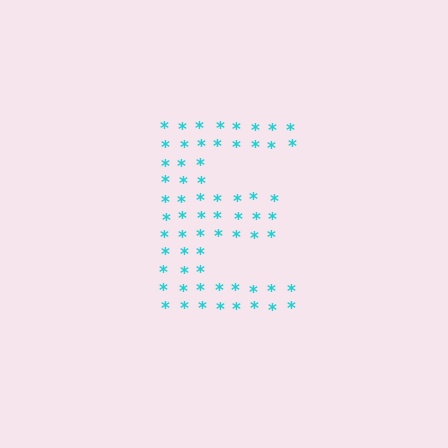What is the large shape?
The large shape is the letter E.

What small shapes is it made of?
It is made of small asterisks.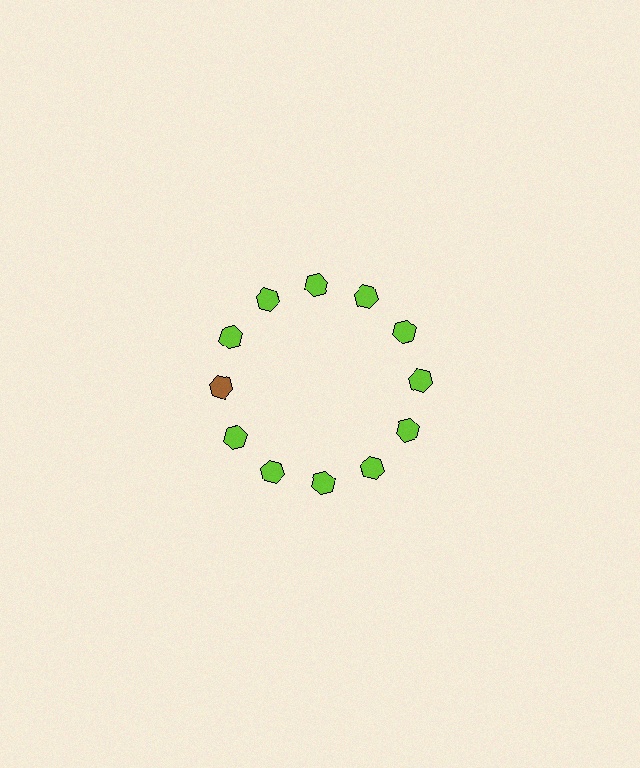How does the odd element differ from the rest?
It has a different color: brown instead of lime.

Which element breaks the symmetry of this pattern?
The brown hexagon at roughly the 9 o'clock position breaks the symmetry. All other shapes are lime hexagons.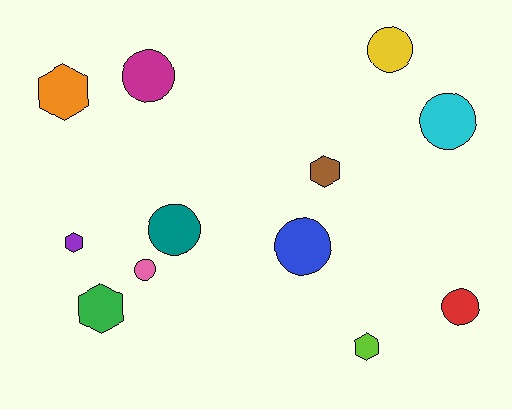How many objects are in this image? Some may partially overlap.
There are 12 objects.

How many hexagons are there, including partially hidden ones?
There are 5 hexagons.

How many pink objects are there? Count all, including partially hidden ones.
There is 1 pink object.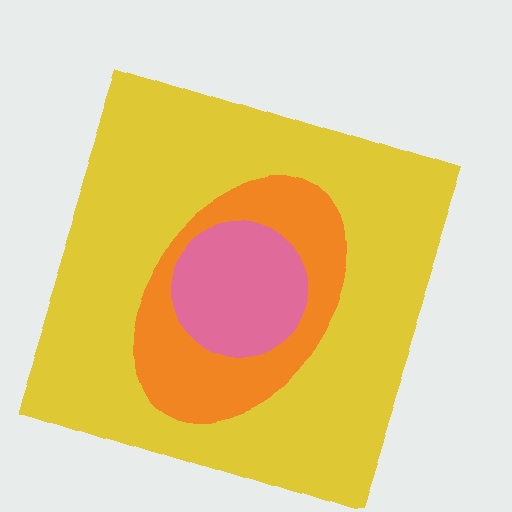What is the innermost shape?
The pink circle.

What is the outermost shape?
The yellow square.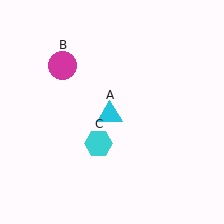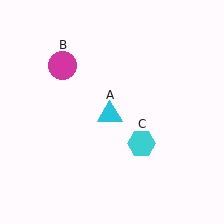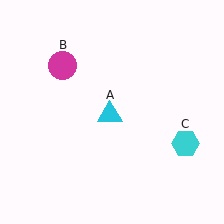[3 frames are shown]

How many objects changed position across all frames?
1 object changed position: cyan hexagon (object C).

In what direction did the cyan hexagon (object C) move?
The cyan hexagon (object C) moved right.